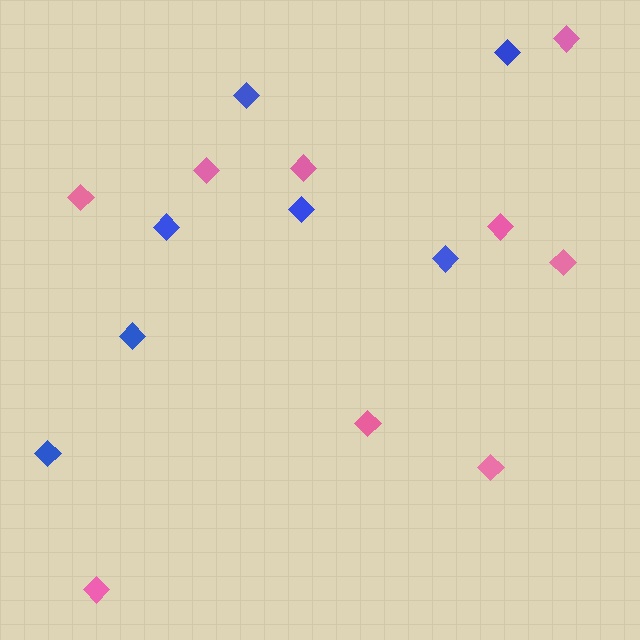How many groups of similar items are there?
There are 2 groups: one group of pink diamonds (9) and one group of blue diamonds (7).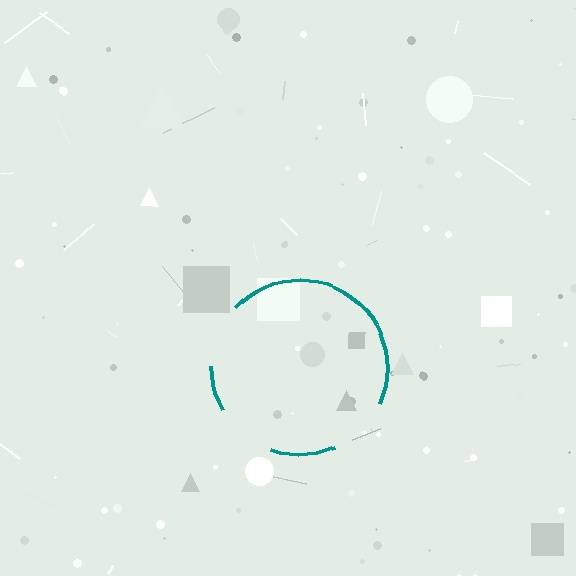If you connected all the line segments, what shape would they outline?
They would outline a circle.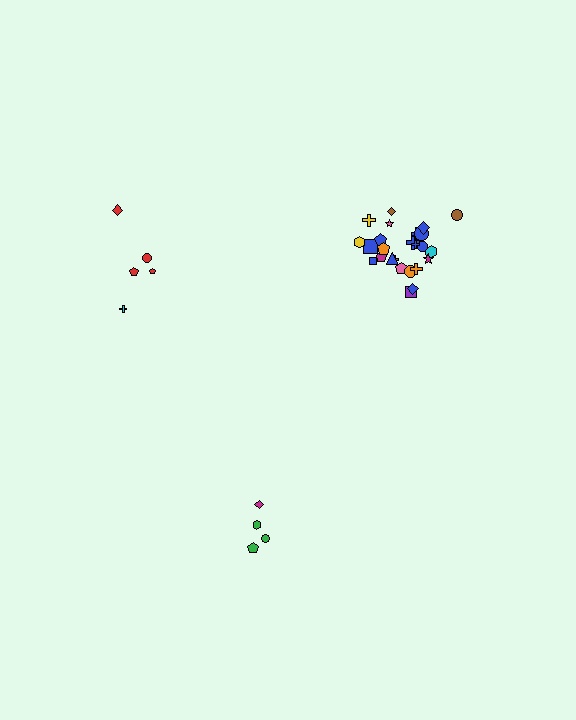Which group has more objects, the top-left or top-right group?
The top-right group.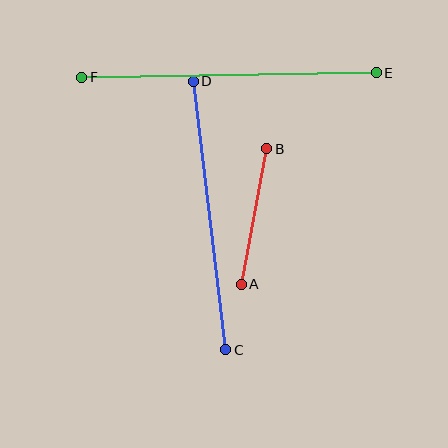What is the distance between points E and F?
The distance is approximately 294 pixels.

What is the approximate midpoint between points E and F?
The midpoint is at approximately (229, 75) pixels.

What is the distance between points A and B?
The distance is approximately 138 pixels.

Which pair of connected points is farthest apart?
Points E and F are farthest apart.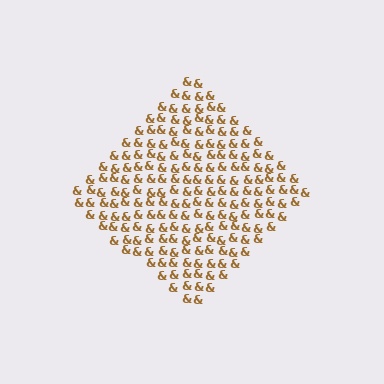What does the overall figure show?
The overall figure shows a diamond.